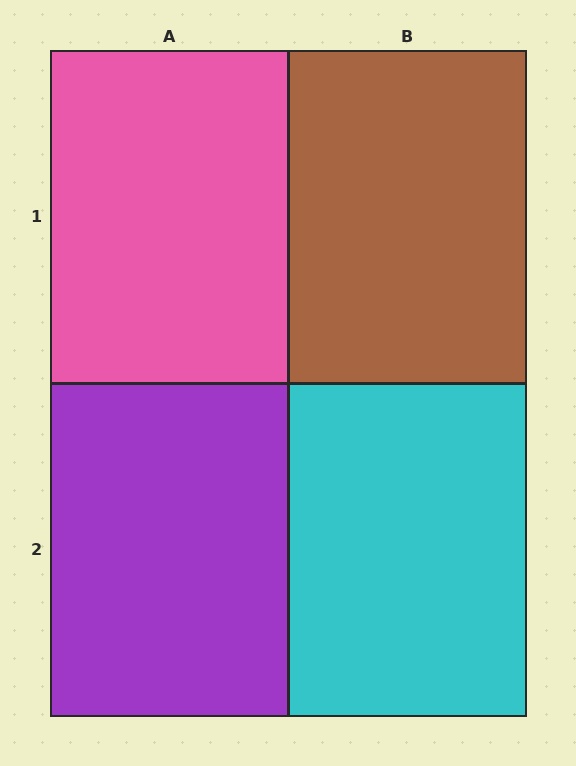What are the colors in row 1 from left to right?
Pink, brown.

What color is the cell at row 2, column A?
Purple.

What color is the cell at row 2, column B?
Cyan.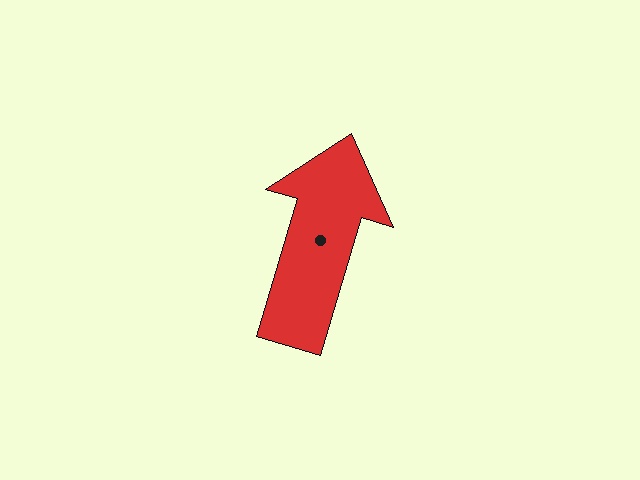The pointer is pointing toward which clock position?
Roughly 1 o'clock.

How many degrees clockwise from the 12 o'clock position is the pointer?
Approximately 17 degrees.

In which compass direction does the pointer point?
North.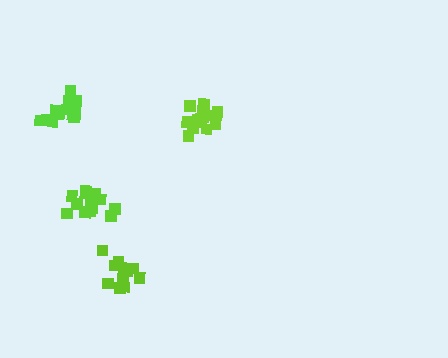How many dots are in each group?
Group 1: 15 dots, Group 2: 15 dots, Group 3: 13 dots, Group 4: 15 dots (58 total).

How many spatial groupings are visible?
There are 4 spatial groupings.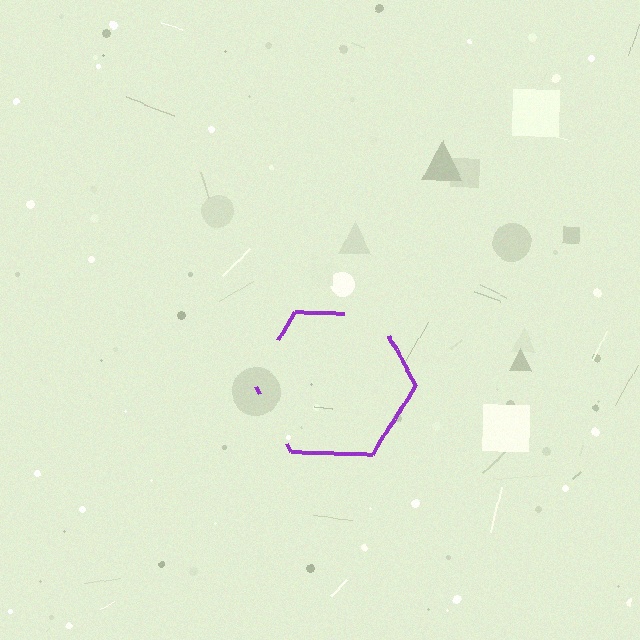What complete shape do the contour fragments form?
The contour fragments form a hexagon.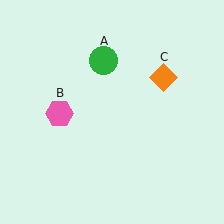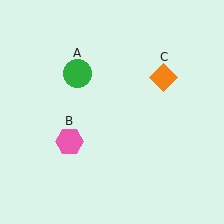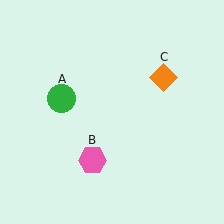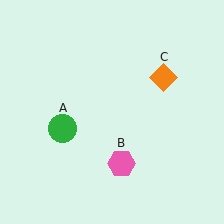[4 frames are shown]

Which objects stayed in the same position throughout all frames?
Orange diamond (object C) remained stationary.